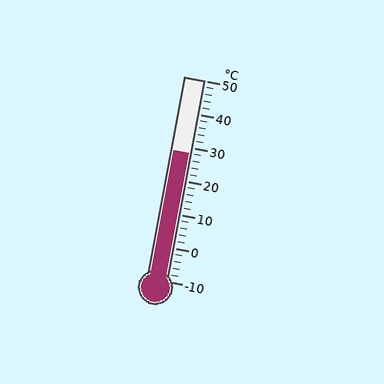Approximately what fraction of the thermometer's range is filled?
The thermometer is filled to approximately 65% of its range.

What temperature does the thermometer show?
The thermometer shows approximately 28°C.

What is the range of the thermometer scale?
The thermometer scale ranges from -10°C to 50°C.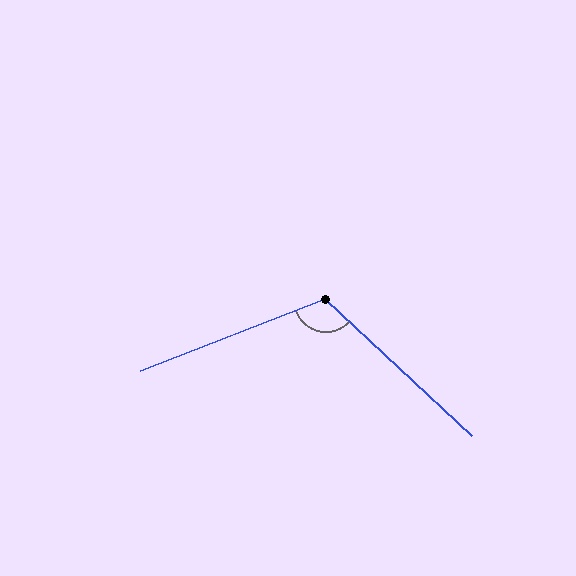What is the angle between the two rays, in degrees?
Approximately 115 degrees.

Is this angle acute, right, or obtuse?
It is obtuse.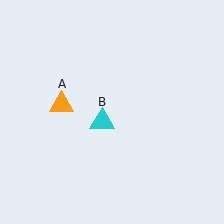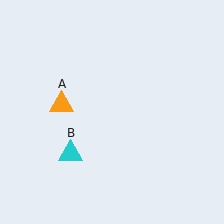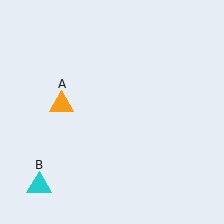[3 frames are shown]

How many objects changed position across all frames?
1 object changed position: cyan triangle (object B).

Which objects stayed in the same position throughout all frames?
Orange triangle (object A) remained stationary.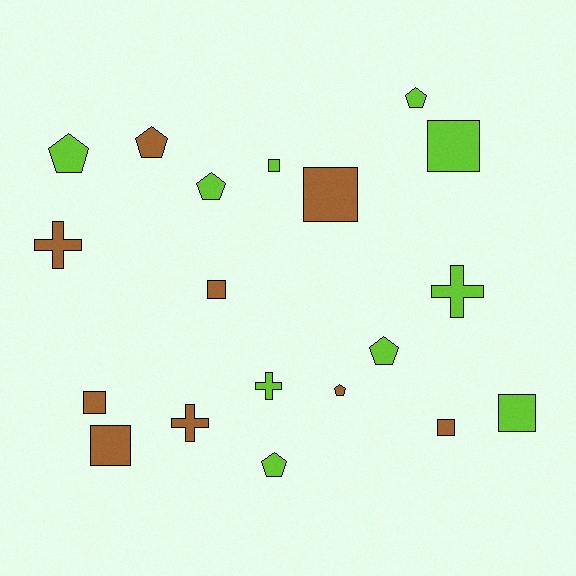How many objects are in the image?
There are 19 objects.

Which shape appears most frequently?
Square, with 8 objects.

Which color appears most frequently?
Lime, with 10 objects.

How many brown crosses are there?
There are 2 brown crosses.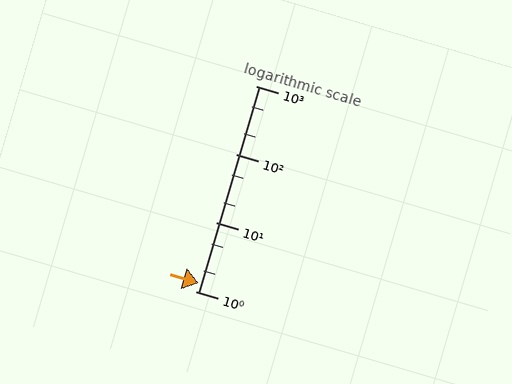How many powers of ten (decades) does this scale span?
The scale spans 3 decades, from 1 to 1000.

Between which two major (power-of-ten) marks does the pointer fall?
The pointer is between 1 and 10.